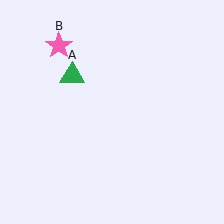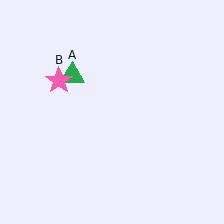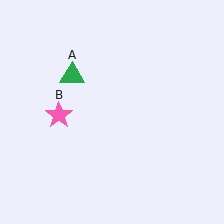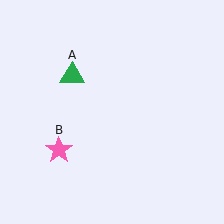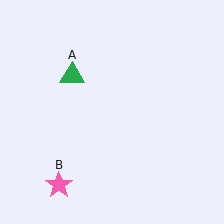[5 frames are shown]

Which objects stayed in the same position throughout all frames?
Green triangle (object A) remained stationary.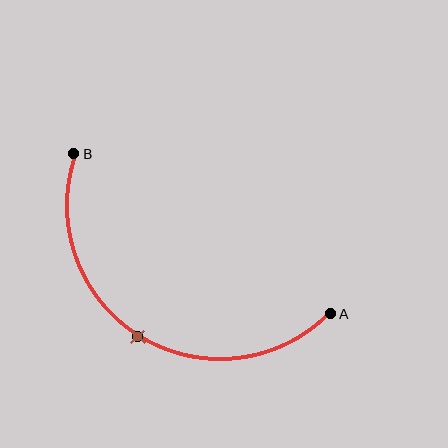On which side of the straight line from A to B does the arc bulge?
The arc bulges below the straight line connecting A and B.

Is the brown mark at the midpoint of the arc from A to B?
Yes. The brown mark lies on the arc at equal arc-length from both A and B — it is the arc midpoint.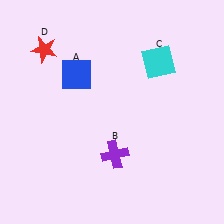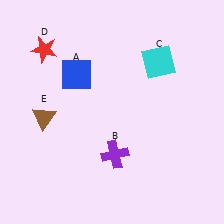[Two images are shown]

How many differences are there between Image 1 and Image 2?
There is 1 difference between the two images.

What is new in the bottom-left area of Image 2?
A brown triangle (E) was added in the bottom-left area of Image 2.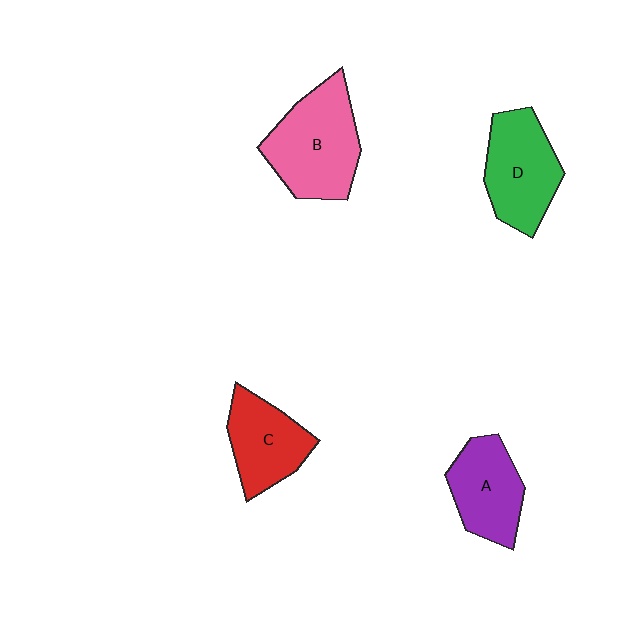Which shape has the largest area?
Shape B (pink).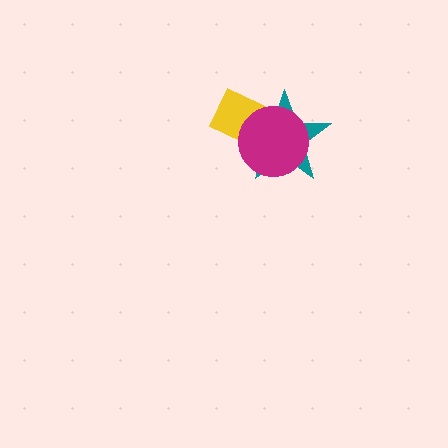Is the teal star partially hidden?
Yes, it is partially covered by another shape.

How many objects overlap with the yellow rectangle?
2 objects overlap with the yellow rectangle.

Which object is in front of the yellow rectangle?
The magenta circle is in front of the yellow rectangle.